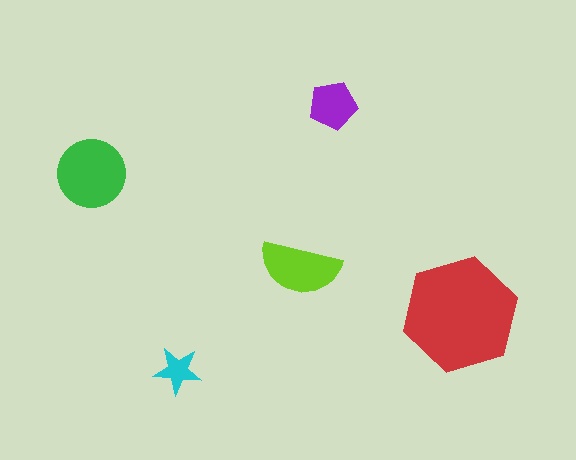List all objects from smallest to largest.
The cyan star, the purple pentagon, the lime semicircle, the green circle, the red hexagon.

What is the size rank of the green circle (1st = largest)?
2nd.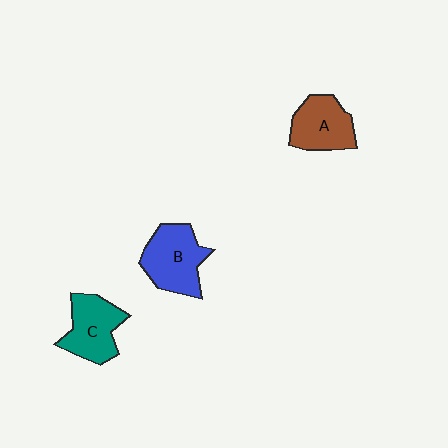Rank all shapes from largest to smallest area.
From largest to smallest: B (blue), C (teal), A (brown).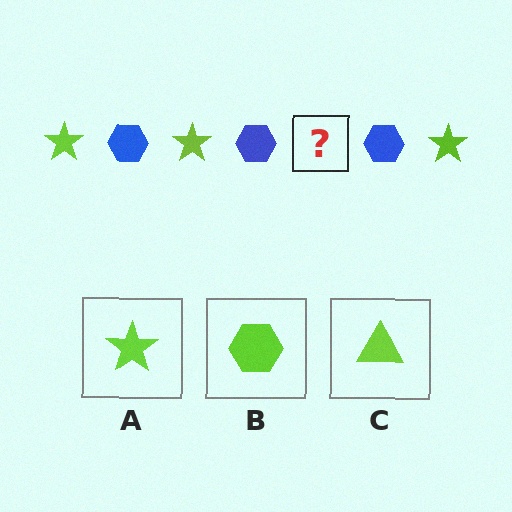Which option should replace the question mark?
Option A.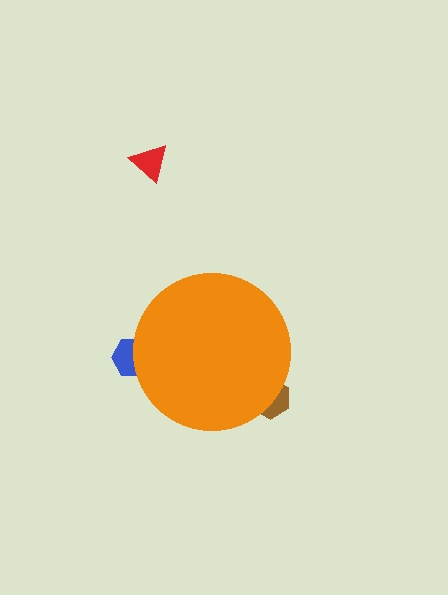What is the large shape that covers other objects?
An orange circle.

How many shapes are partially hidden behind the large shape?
2 shapes are partially hidden.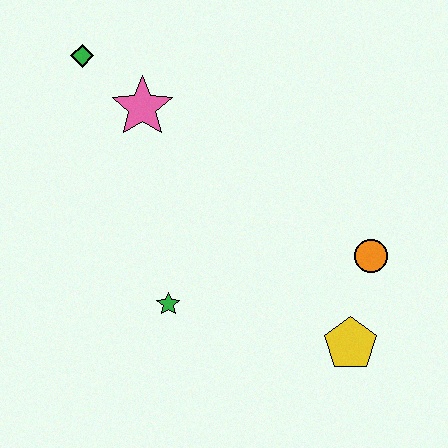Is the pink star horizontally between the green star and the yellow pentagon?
No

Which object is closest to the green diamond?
The pink star is closest to the green diamond.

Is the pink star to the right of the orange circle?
No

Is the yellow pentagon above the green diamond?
No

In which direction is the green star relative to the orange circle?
The green star is to the left of the orange circle.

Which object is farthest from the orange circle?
The green diamond is farthest from the orange circle.